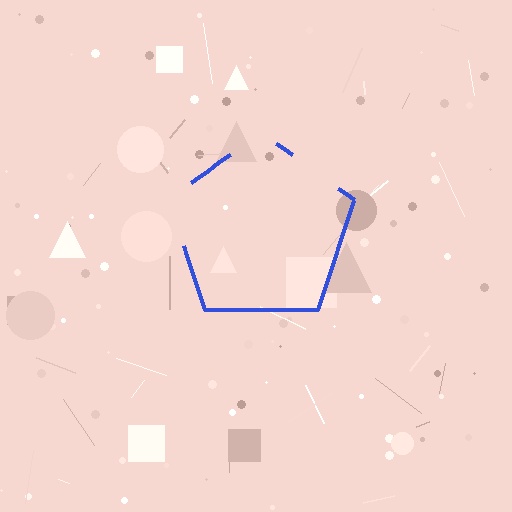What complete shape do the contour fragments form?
The contour fragments form a pentagon.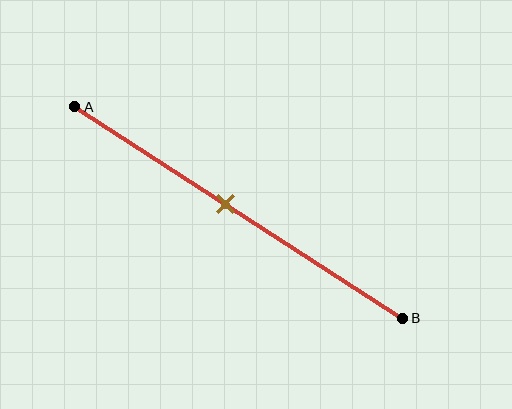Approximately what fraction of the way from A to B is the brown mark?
The brown mark is approximately 45% of the way from A to B.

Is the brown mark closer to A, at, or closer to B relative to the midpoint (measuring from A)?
The brown mark is closer to point A than the midpoint of segment AB.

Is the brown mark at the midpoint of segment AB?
No, the mark is at about 45% from A, not at the 50% midpoint.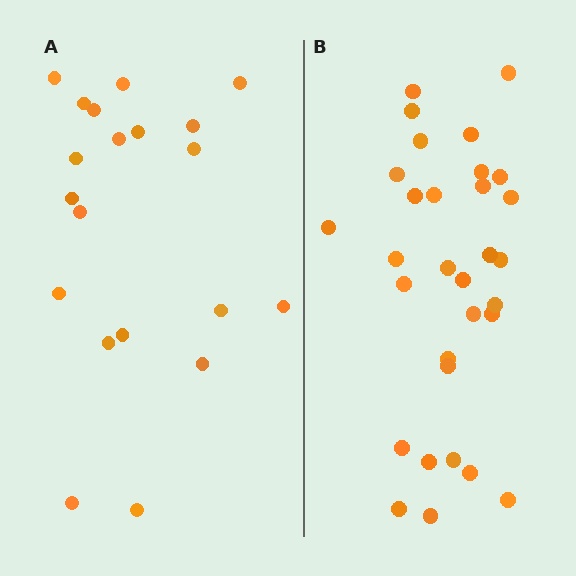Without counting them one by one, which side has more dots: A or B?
Region B (the right region) has more dots.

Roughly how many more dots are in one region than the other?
Region B has roughly 12 or so more dots than region A.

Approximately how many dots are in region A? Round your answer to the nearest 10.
About 20 dots.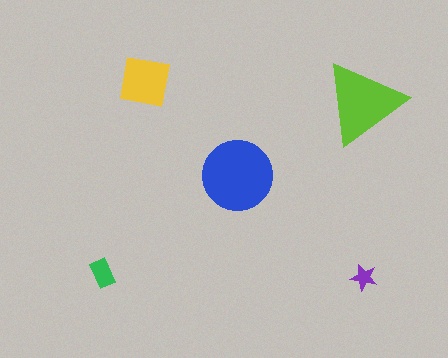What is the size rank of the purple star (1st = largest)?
5th.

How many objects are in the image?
There are 5 objects in the image.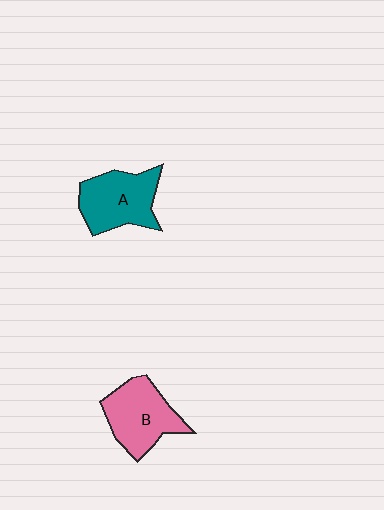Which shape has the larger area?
Shape B (pink).